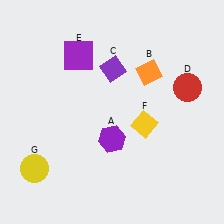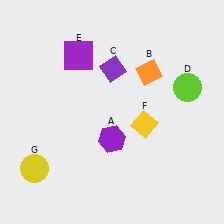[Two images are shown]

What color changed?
The circle (D) changed from red in Image 1 to lime in Image 2.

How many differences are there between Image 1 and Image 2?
There is 1 difference between the two images.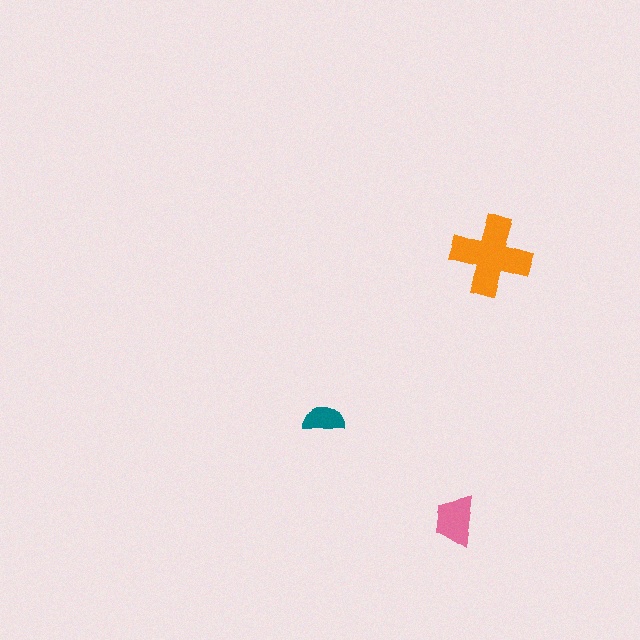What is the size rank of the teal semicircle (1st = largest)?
3rd.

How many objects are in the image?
There are 3 objects in the image.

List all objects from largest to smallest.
The orange cross, the pink trapezoid, the teal semicircle.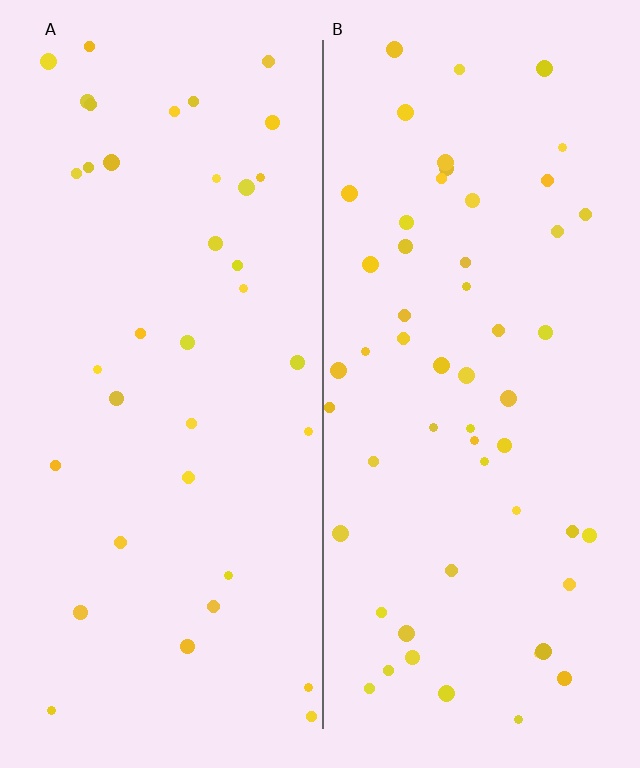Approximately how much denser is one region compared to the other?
Approximately 1.5× — region B over region A.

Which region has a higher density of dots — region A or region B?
B (the right).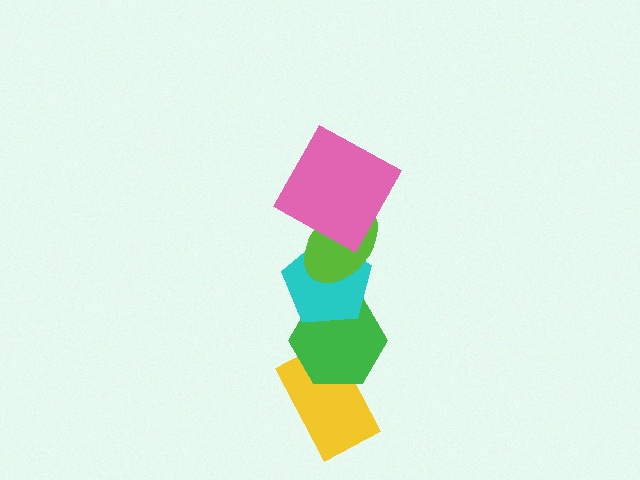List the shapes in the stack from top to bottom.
From top to bottom: the pink square, the lime ellipse, the cyan pentagon, the green hexagon, the yellow rectangle.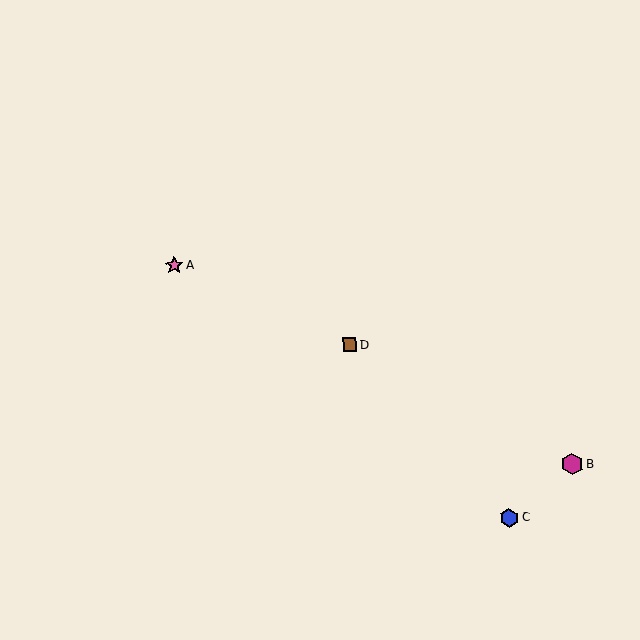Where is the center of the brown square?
The center of the brown square is at (349, 345).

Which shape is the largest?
The magenta hexagon (labeled B) is the largest.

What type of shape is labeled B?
Shape B is a magenta hexagon.